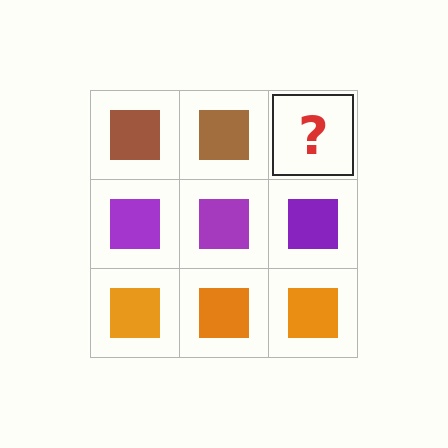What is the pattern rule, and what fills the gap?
The rule is that each row has a consistent color. The gap should be filled with a brown square.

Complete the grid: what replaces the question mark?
The question mark should be replaced with a brown square.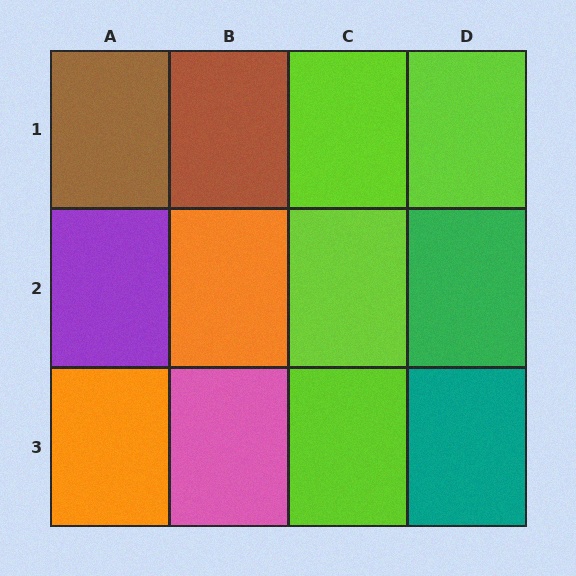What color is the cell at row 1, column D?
Lime.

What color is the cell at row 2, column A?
Purple.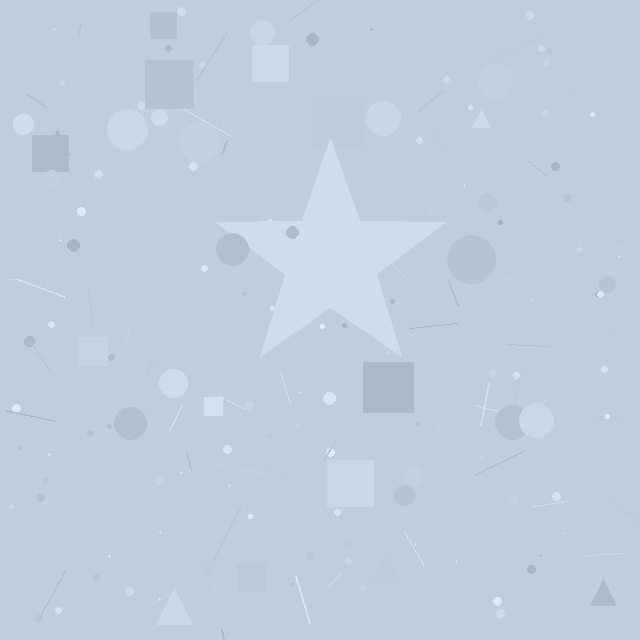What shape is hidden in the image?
A star is hidden in the image.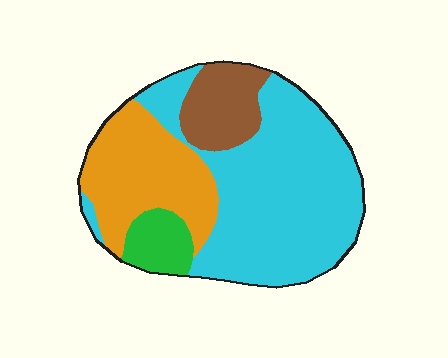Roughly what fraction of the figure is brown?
Brown covers 12% of the figure.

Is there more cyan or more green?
Cyan.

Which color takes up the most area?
Cyan, at roughly 55%.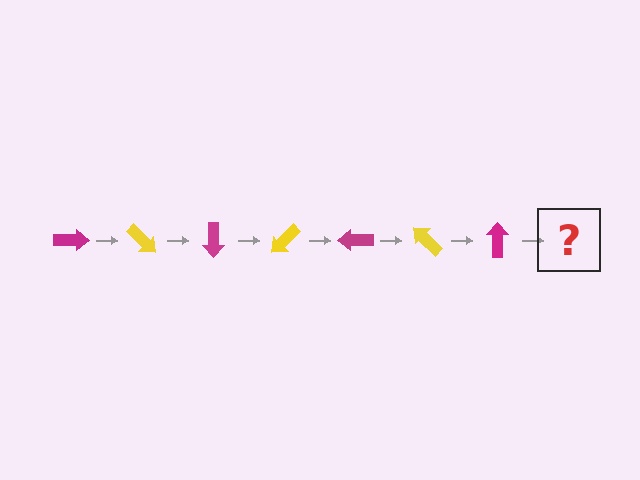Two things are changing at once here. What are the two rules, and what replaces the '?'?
The two rules are that it rotates 45 degrees each step and the color cycles through magenta and yellow. The '?' should be a yellow arrow, rotated 315 degrees from the start.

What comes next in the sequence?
The next element should be a yellow arrow, rotated 315 degrees from the start.